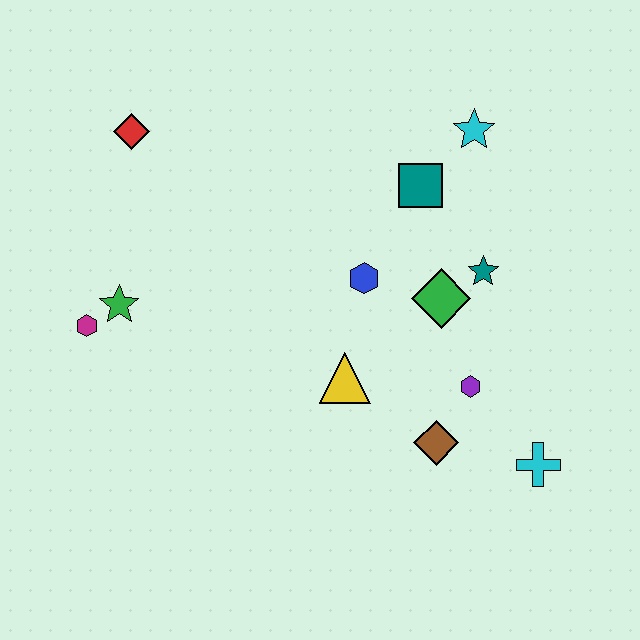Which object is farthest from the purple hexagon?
The red diamond is farthest from the purple hexagon.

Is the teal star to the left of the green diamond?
No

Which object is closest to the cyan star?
The teal square is closest to the cyan star.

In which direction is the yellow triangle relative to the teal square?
The yellow triangle is below the teal square.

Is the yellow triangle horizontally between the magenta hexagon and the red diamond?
No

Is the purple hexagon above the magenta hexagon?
No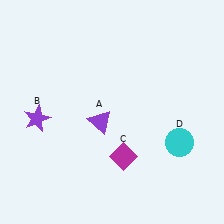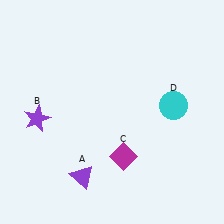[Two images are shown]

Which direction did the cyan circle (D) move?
The cyan circle (D) moved up.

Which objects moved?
The objects that moved are: the purple triangle (A), the cyan circle (D).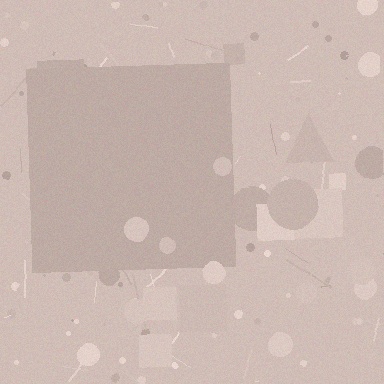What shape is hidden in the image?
A square is hidden in the image.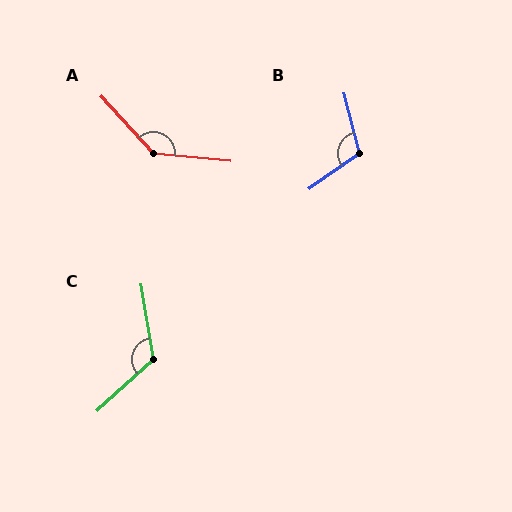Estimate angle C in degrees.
Approximately 123 degrees.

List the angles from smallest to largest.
B (110°), C (123°), A (138°).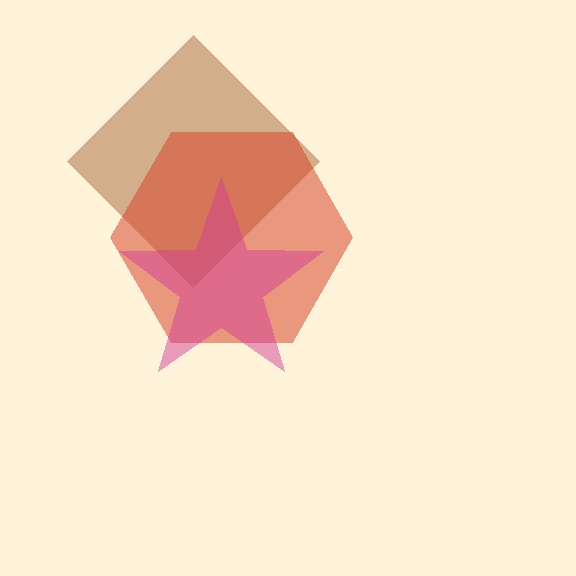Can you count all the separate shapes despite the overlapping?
Yes, there are 3 separate shapes.